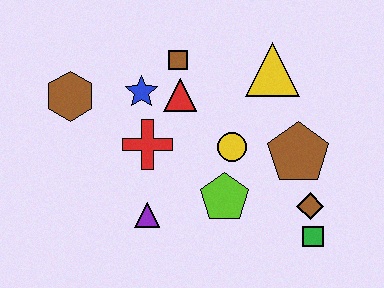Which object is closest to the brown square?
The red triangle is closest to the brown square.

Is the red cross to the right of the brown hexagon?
Yes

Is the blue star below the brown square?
Yes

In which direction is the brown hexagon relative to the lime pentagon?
The brown hexagon is to the left of the lime pentagon.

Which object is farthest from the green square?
The brown hexagon is farthest from the green square.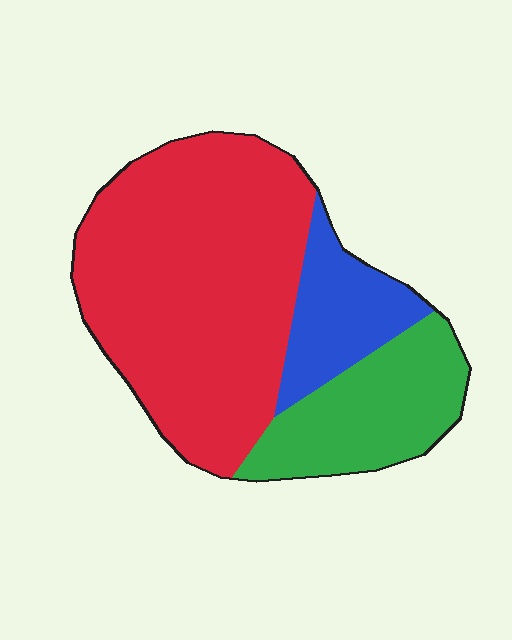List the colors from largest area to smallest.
From largest to smallest: red, green, blue.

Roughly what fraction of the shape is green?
Green takes up less than a quarter of the shape.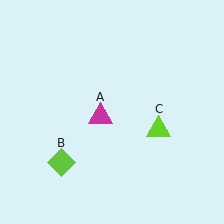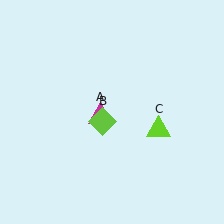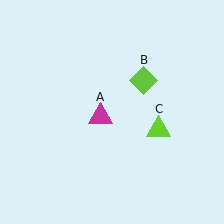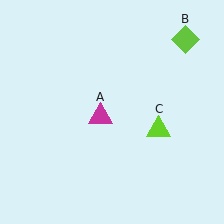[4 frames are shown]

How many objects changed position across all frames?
1 object changed position: lime diamond (object B).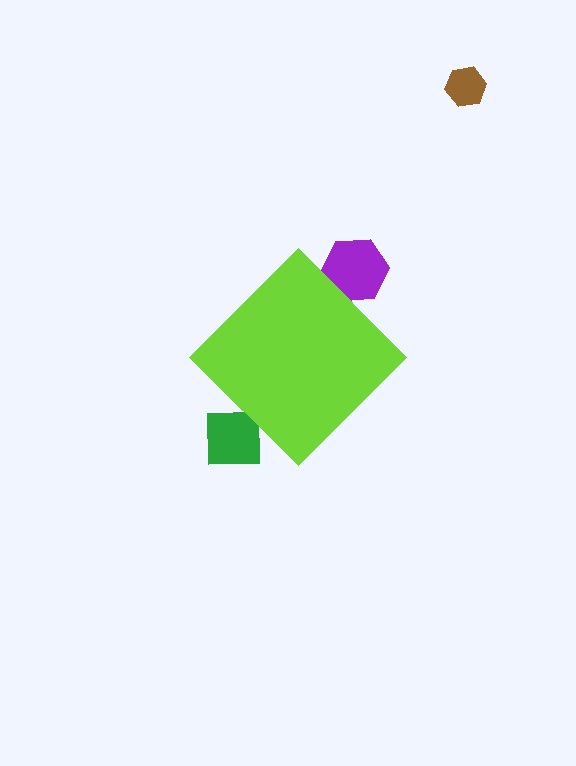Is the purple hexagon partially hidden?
Yes, the purple hexagon is partially hidden behind the lime diamond.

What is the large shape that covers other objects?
A lime diamond.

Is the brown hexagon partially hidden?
No, the brown hexagon is fully visible.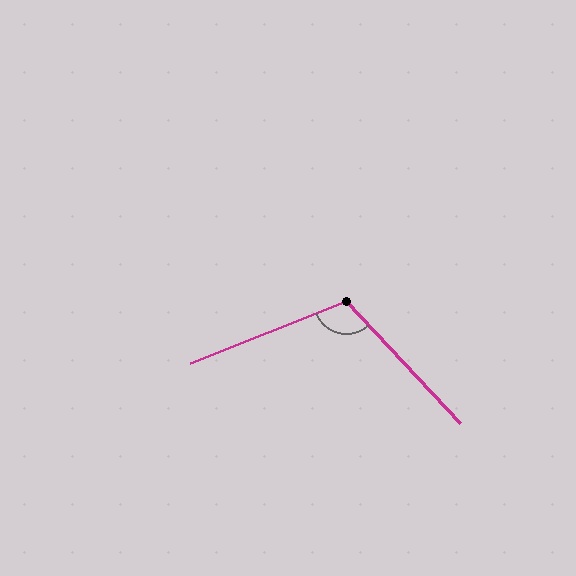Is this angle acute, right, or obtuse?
It is obtuse.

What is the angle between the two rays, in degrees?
Approximately 111 degrees.